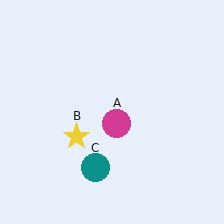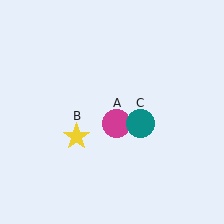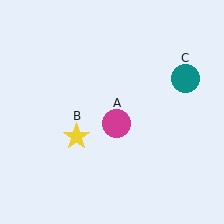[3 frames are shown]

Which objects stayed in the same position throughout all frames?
Magenta circle (object A) and yellow star (object B) remained stationary.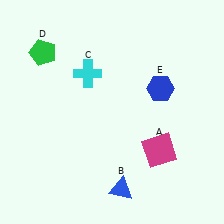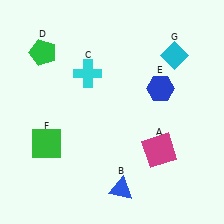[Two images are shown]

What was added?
A green square (F), a cyan diamond (G) were added in Image 2.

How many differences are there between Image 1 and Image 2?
There are 2 differences between the two images.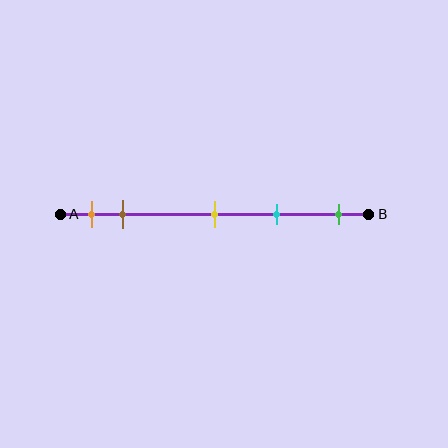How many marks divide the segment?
There are 5 marks dividing the segment.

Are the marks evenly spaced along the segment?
No, the marks are not evenly spaced.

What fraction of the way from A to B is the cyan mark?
The cyan mark is approximately 70% (0.7) of the way from A to B.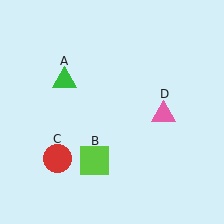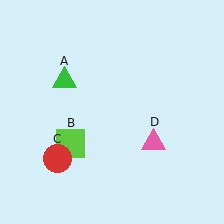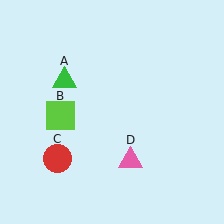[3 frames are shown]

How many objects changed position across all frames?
2 objects changed position: lime square (object B), pink triangle (object D).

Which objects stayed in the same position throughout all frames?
Green triangle (object A) and red circle (object C) remained stationary.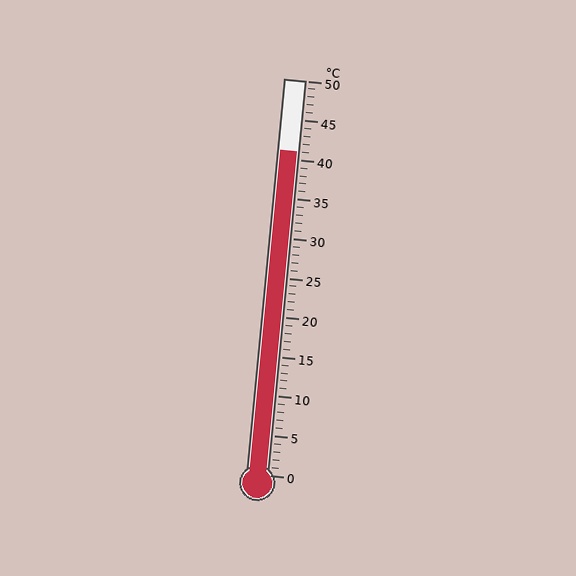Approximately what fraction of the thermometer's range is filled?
The thermometer is filled to approximately 80% of its range.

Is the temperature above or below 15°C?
The temperature is above 15°C.